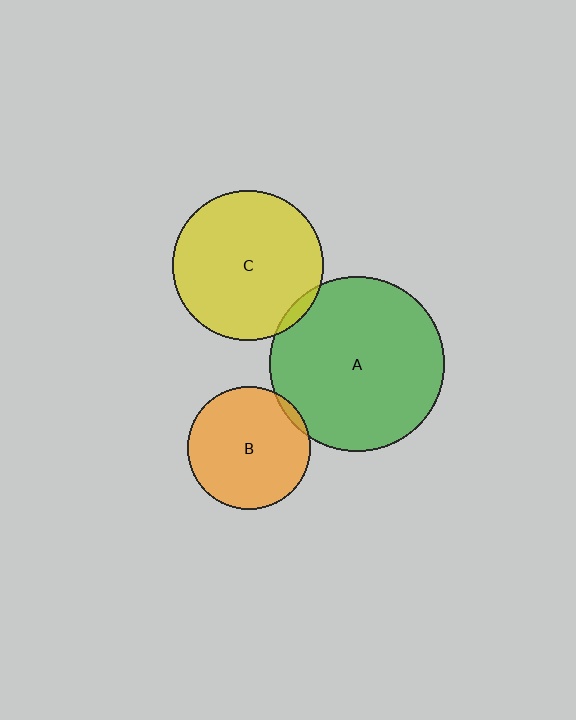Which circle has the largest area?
Circle A (green).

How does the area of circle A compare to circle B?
Approximately 2.0 times.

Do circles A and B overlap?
Yes.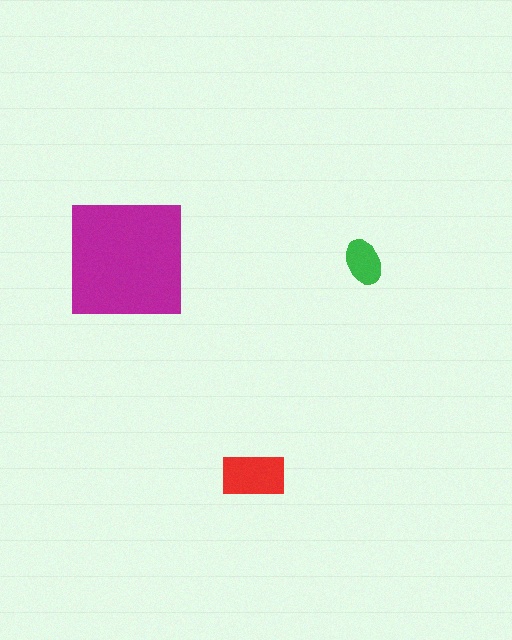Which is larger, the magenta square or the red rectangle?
The magenta square.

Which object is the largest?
The magenta square.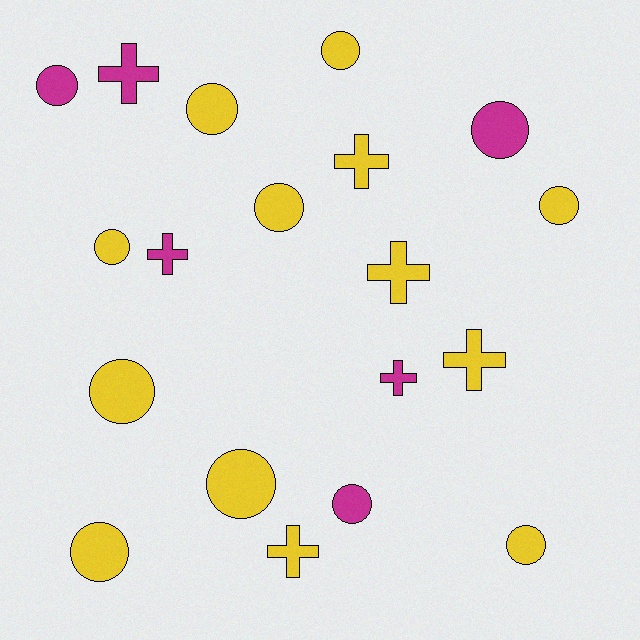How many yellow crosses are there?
There are 4 yellow crosses.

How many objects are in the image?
There are 19 objects.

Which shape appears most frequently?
Circle, with 12 objects.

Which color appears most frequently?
Yellow, with 13 objects.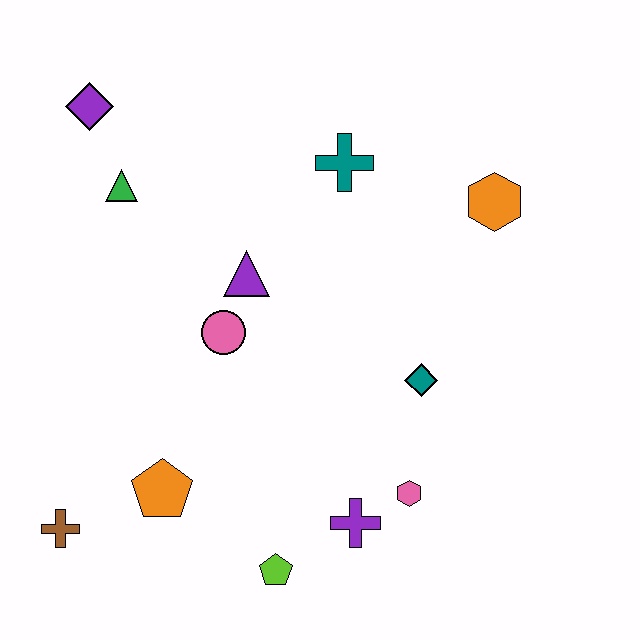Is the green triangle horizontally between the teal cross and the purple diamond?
Yes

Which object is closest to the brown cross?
The orange pentagon is closest to the brown cross.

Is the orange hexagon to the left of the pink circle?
No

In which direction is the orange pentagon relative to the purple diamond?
The orange pentagon is below the purple diamond.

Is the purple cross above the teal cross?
No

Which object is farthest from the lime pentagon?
The purple diamond is farthest from the lime pentagon.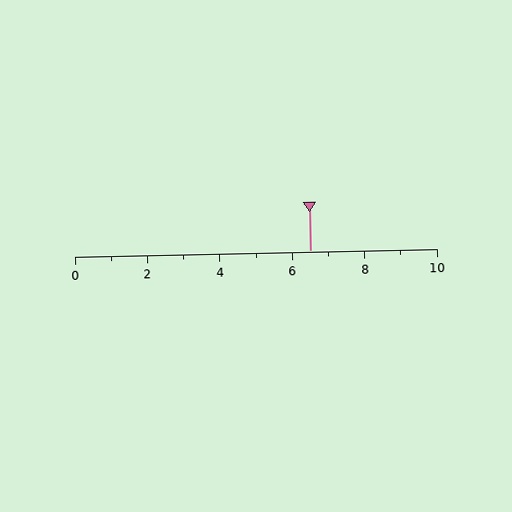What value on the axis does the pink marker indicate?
The marker indicates approximately 6.5.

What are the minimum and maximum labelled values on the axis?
The axis runs from 0 to 10.